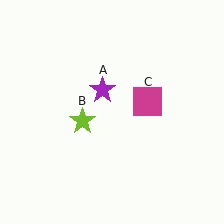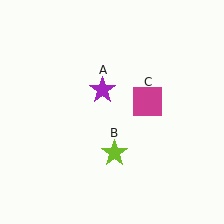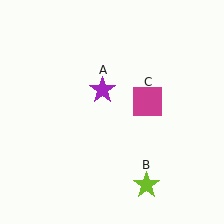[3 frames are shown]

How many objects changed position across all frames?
1 object changed position: lime star (object B).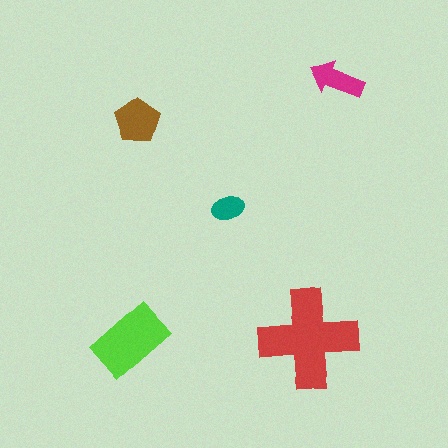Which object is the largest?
The red cross.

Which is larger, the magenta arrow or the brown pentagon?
The brown pentagon.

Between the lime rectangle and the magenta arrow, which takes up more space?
The lime rectangle.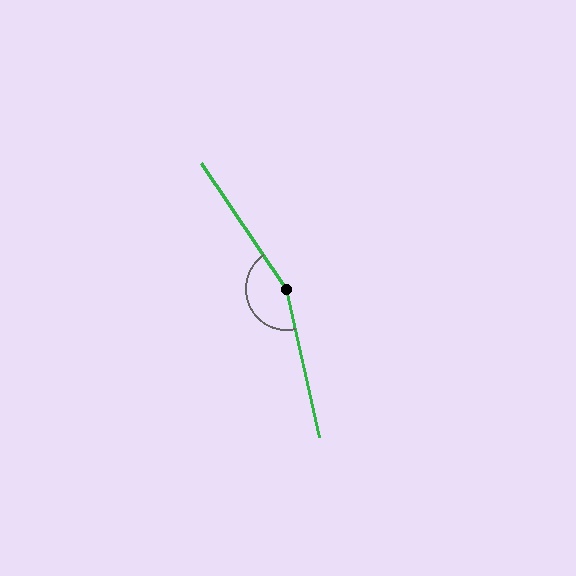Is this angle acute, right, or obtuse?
It is obtuse.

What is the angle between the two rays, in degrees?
Approximately 158 degrees.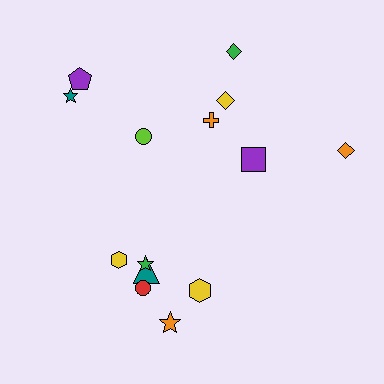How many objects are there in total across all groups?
There are 14 objects.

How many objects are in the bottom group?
There are 6 objects.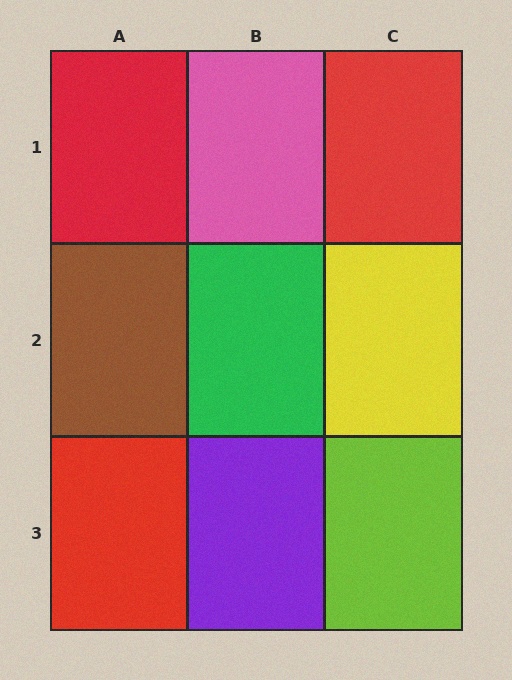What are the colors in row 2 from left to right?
Brown, green, yellow.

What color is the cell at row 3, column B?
Purple.